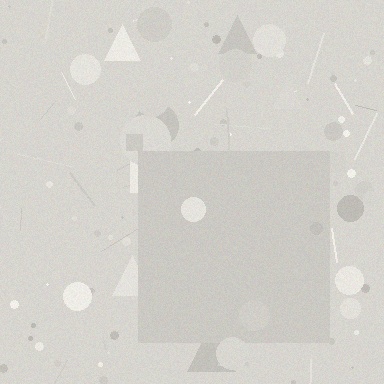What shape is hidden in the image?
A square is hidden in the image.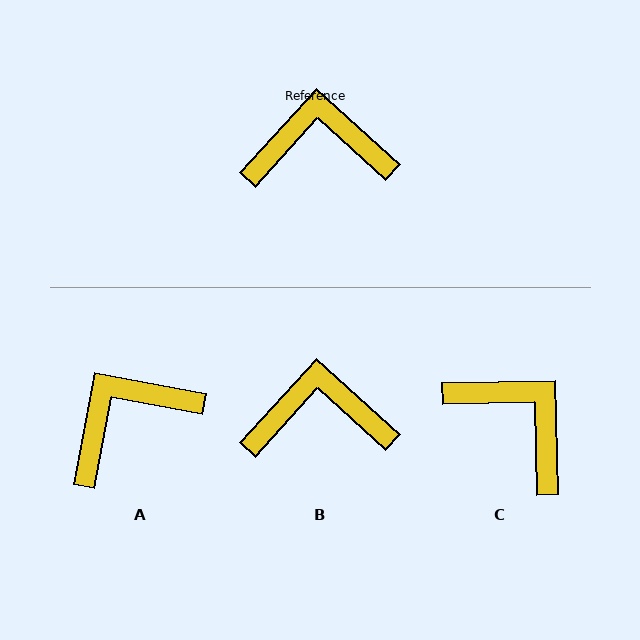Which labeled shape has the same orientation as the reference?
B.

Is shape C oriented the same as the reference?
No, it is off by about 47 degrees.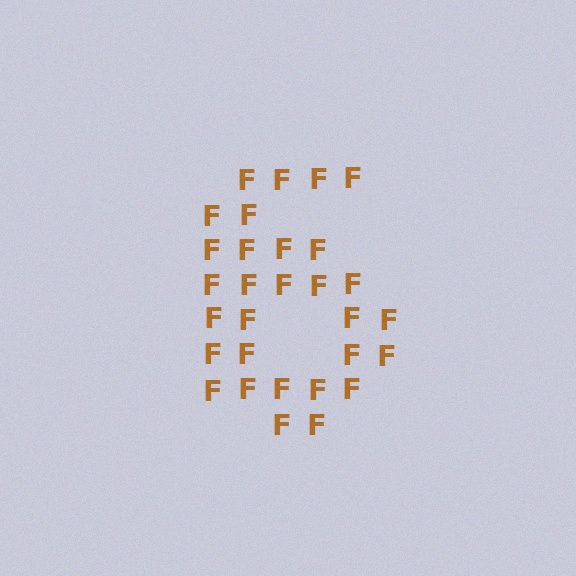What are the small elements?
The small elements are letter F's.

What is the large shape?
The large shape is the digit 6.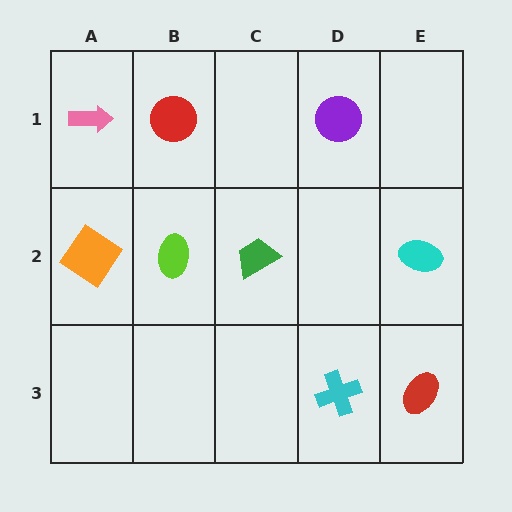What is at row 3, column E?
A red ellipse.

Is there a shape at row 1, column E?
No, that cell is empty.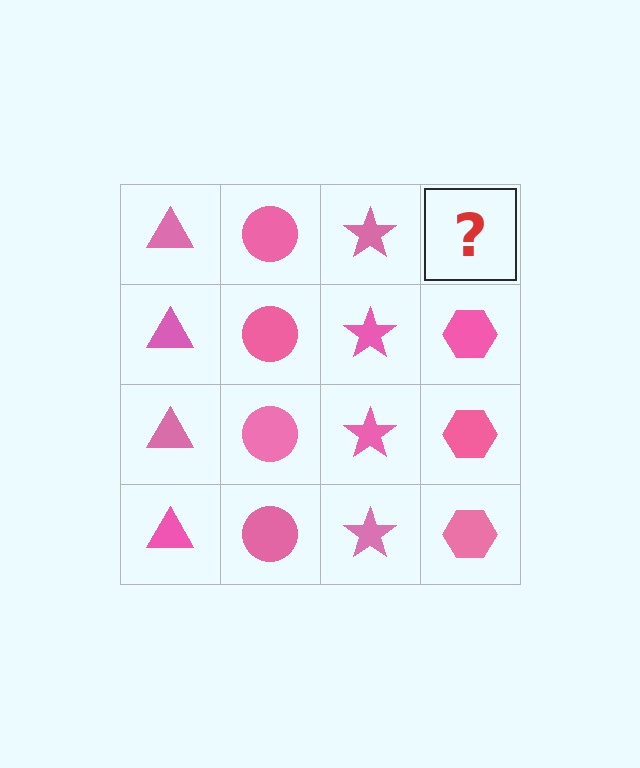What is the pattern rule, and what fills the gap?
The rule is that each column has a consistent shape. The gap should be filled with a pink hexagon.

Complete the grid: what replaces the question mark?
The question mark should be replaced with a pink hexagon.